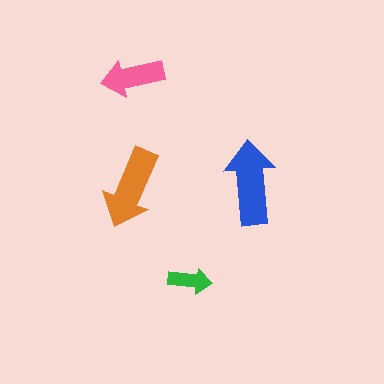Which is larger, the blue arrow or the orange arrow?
The blue one.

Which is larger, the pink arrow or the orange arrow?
The orange one.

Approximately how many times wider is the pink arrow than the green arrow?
About 1.5 times wider.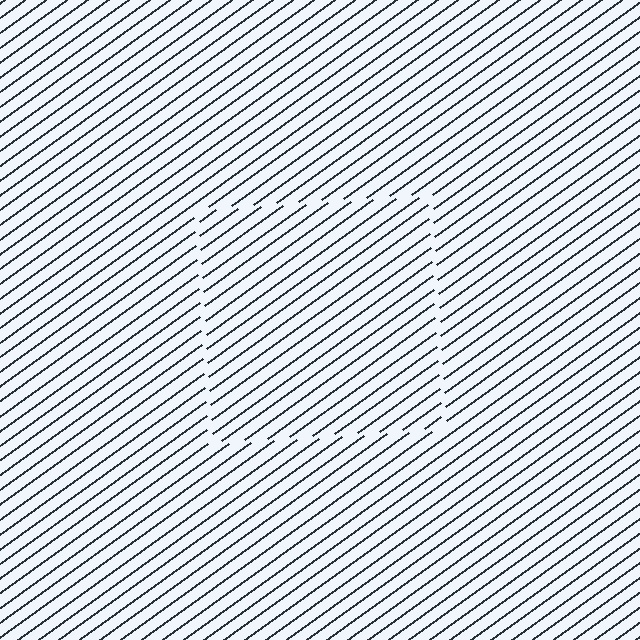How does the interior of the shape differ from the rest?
The interior of the shape contains the same grating, shifted by half a period — the contour is defined by the phase discontinuity where line-ends from the inner and outer gratings abut.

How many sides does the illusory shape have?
4 sides — the line-ends trace a square.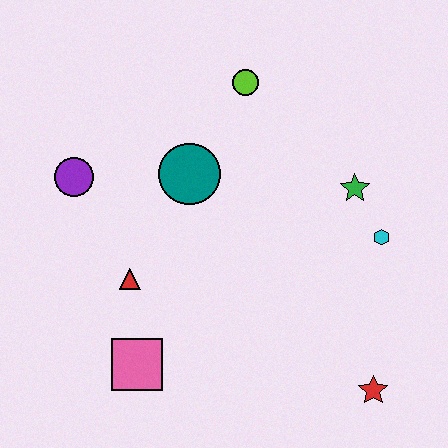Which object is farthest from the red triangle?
The red star is farthest from the red triangle.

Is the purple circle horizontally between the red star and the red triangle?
No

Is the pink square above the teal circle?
No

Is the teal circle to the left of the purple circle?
No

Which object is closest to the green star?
The cyan hexagon is closest to the green star.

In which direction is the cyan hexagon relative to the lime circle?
The cyan hexagon is below the lime circle.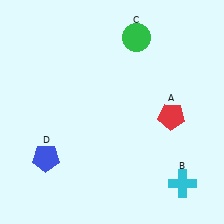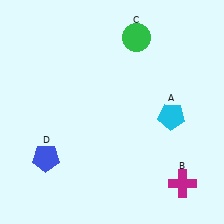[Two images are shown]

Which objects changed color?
A changed from red to cyan. B changed from cyan to magenta.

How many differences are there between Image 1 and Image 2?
There are 2 differences between the two images.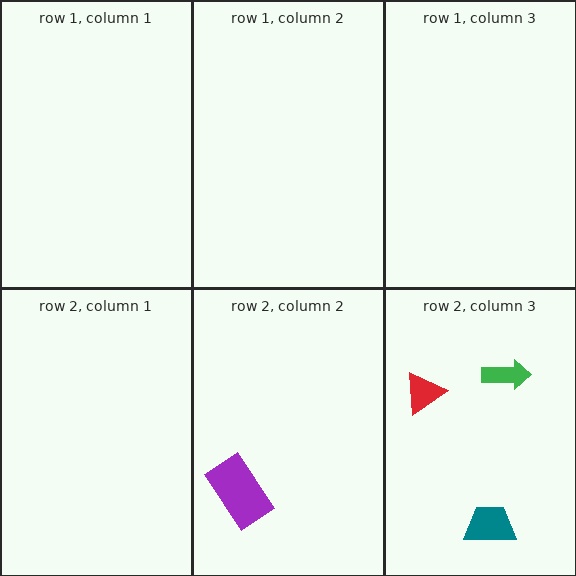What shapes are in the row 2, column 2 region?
The purple rectangle.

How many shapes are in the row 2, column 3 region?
3.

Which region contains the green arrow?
The row 2, column 3 region.